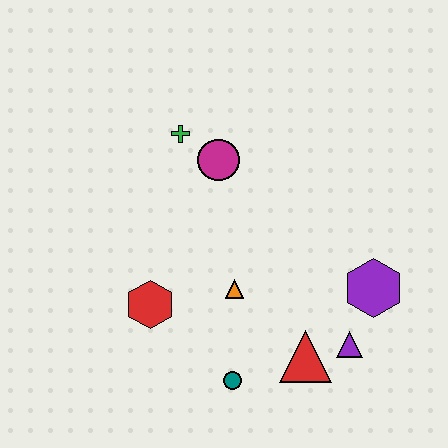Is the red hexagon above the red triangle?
Yes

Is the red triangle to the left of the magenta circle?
No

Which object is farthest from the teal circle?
The green cross is farthest from the teal circle.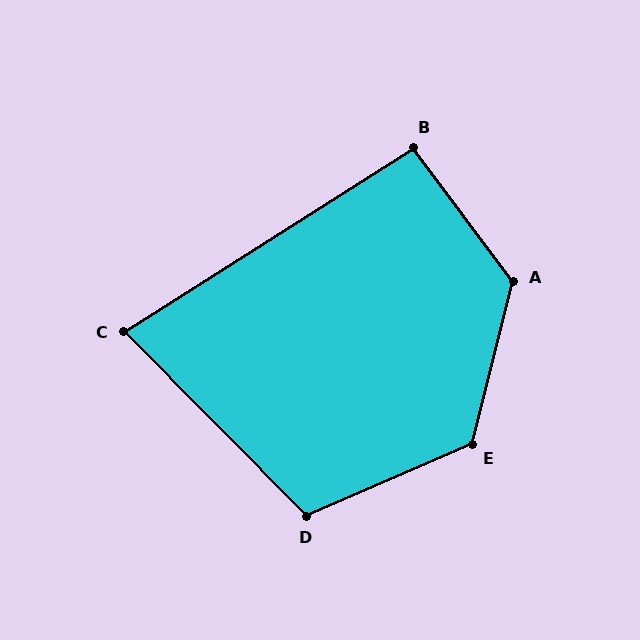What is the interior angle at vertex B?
Approximately 94 degrees (approximately right).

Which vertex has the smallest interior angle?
C, at approximately 78 degrees.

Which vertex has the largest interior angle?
A, at approximately 130 degrees.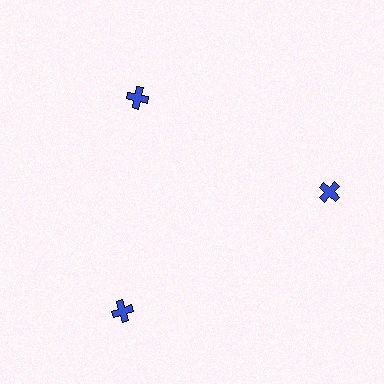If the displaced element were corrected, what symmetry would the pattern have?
It would have 3-fold rotational symmetry — the pattern would map onto itself every 120 degrees.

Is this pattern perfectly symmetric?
No. The 3 blue crosses are arranged in a ring, but one element near the 11 o'clock position is pulled inward toward the center, breaking the 3-fold rotational symmetry.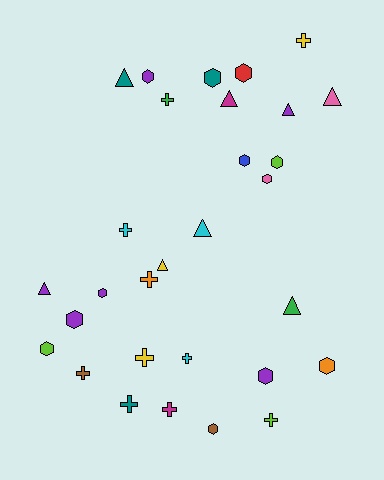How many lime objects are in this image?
There are 3 lime objects.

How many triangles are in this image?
There are 8 triangles.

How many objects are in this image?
There are 30 objects.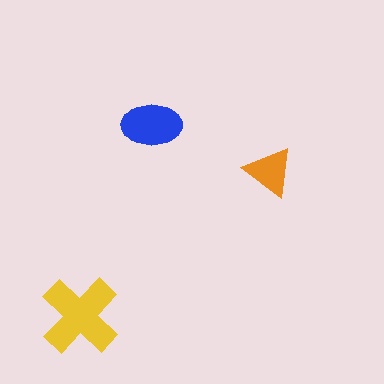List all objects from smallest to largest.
The orange triangle, the blue ellipse, the yellow cross.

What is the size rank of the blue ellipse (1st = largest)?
2nd.